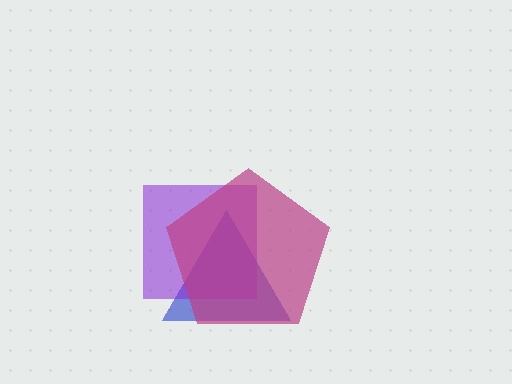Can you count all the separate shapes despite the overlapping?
Yes, there are 3 separate shapes.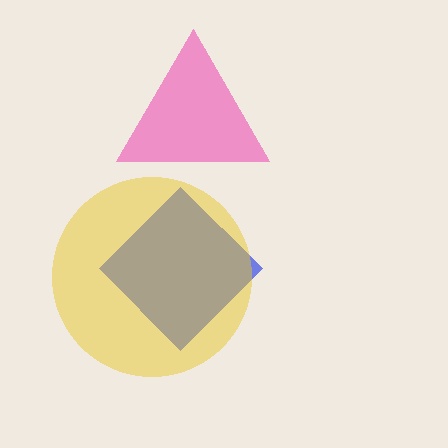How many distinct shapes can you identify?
There are 3 distinct shapes: a blue diamond, a pink triangle, a yellow circle.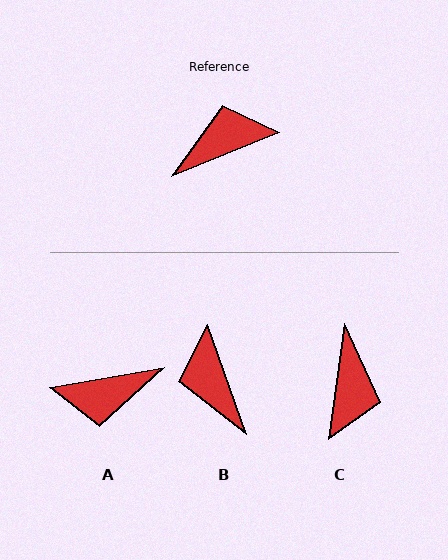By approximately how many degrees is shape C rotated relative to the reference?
Approximately 120 degrees clockwise.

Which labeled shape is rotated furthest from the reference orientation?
A, about 168 degrees away.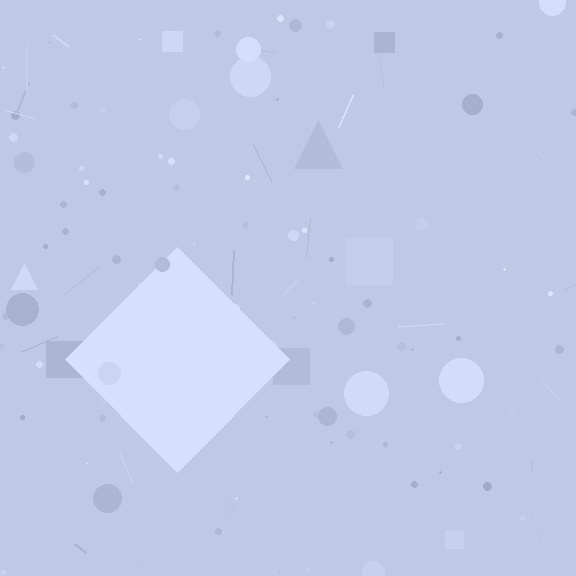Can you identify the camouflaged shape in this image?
The camouflaged shape is a diamond.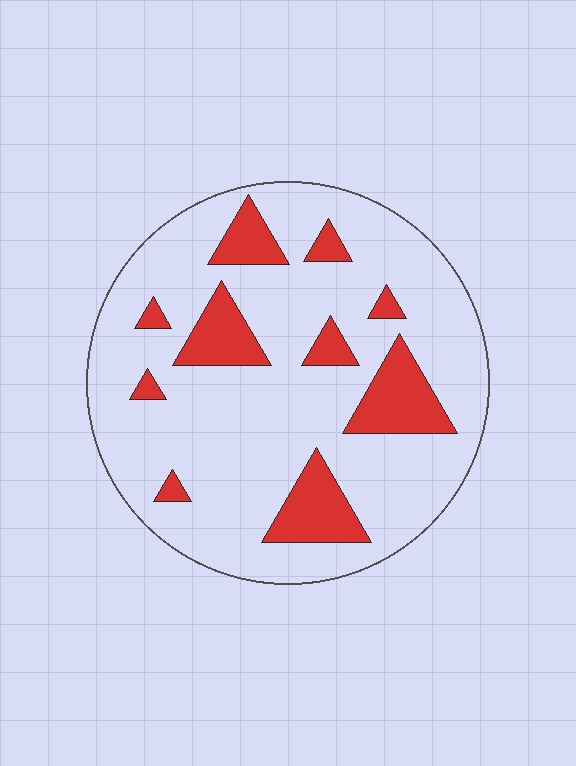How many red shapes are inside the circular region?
10.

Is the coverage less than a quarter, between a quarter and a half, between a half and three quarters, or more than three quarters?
Less than a quarter.